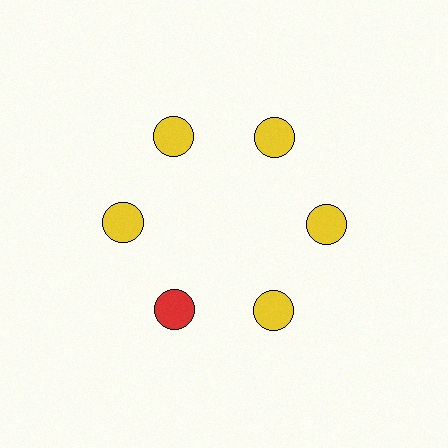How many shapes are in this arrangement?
There are 6 shapes arranged in a ring pattern.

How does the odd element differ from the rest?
It has a different color: red instead of yellow.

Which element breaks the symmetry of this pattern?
The red circle at roughly the 7 o'clock position breaks the symmetry. All other shapes are yellow circles.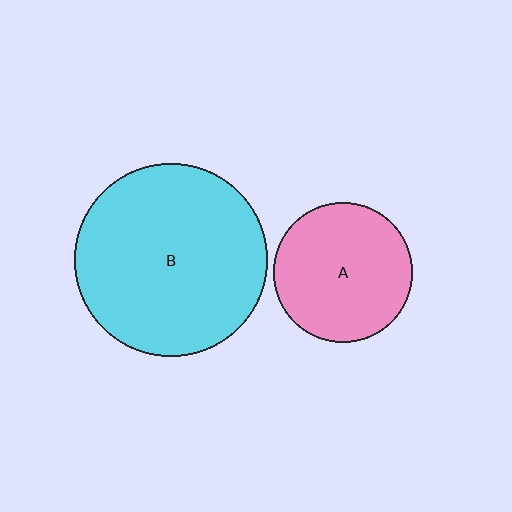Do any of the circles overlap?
No, none of the circles overlap.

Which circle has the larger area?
Circle B (cyan).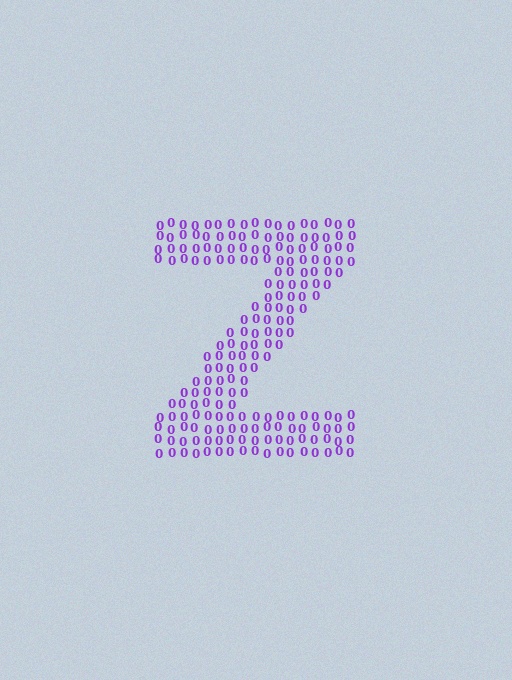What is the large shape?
The large shape is the letter Z.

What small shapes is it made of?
It is made of small digit 0's.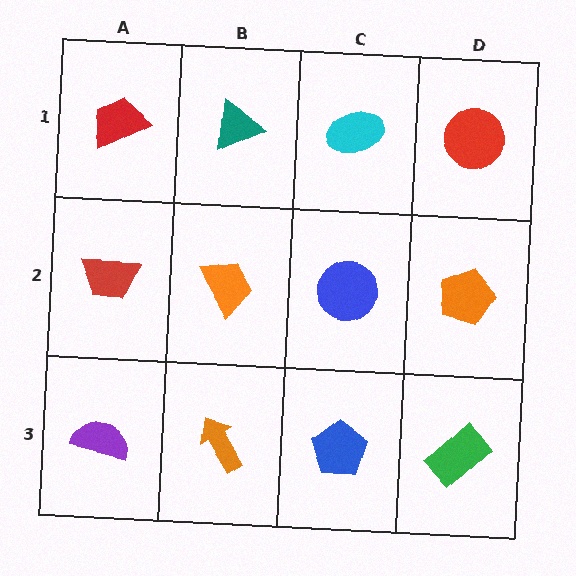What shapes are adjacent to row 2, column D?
A red circle (row 1, column D), a green rectangle (row 3, column D), a blue circle (row 2, column C).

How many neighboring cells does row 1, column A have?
2.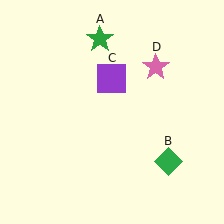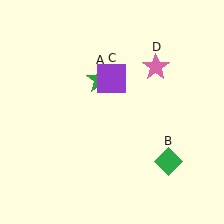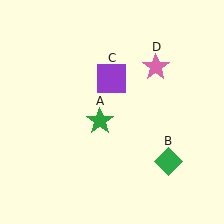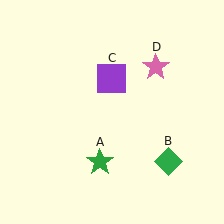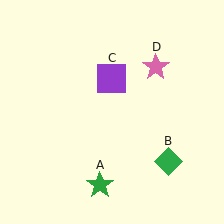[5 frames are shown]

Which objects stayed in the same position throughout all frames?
Green diamond (object B) and purple square (object C) and pink star (object D) remained stationary.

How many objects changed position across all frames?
1 object changed position: green star (object A).